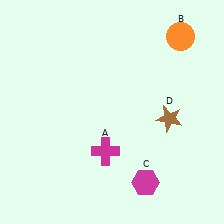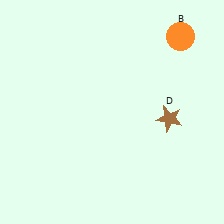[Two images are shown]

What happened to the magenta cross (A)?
The magenta cross (A) was removed in Image 2. It was in the bottom-left area of Image 1.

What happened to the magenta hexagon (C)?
The magenta hexagon (C) was removed in Image 2. It was in the bottom-right area of Image 1.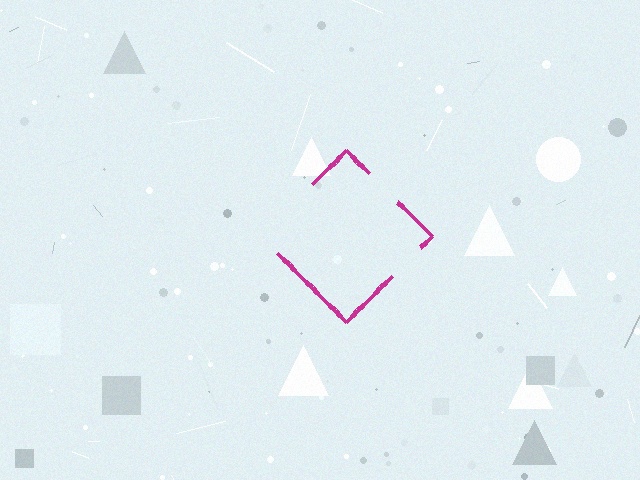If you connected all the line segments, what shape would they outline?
They would outline a diamond.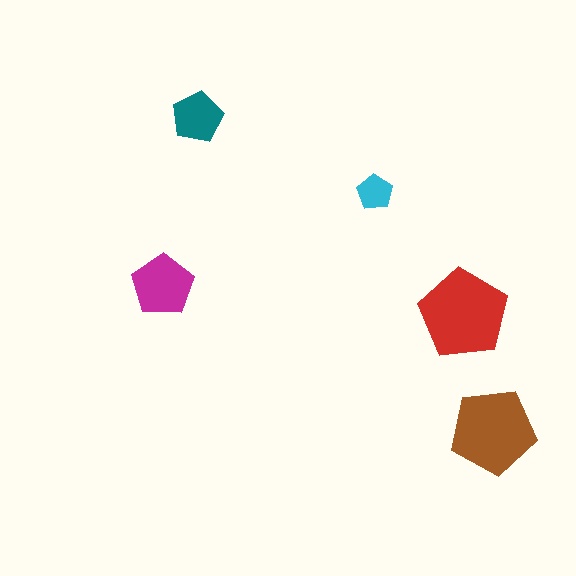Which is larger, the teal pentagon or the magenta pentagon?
The magenta one.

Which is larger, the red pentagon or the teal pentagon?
The red one.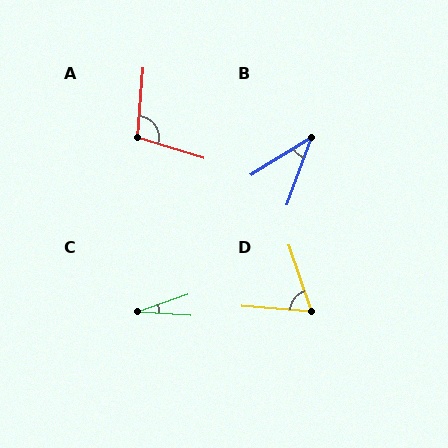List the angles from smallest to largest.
C (23°), B (38°), D (66°), A (102°).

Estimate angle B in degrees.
Approximately 38 degrees.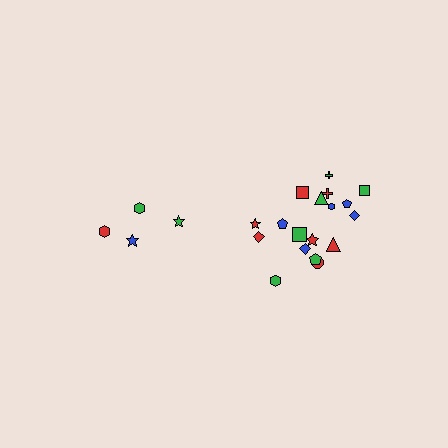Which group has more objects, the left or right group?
The right group.